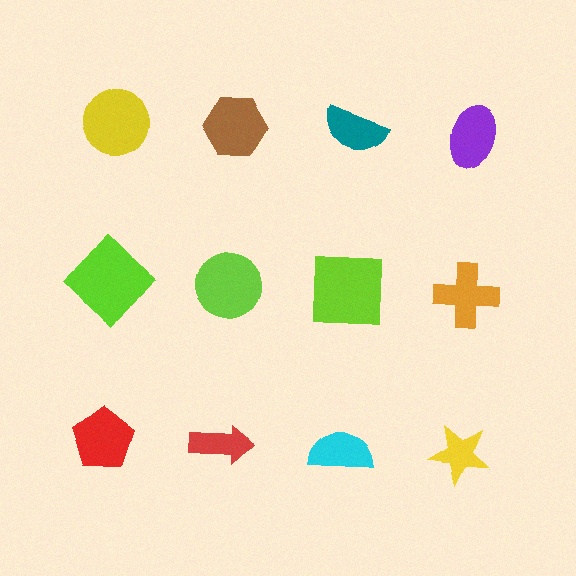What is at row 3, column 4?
A yellow star.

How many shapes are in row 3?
4 shapes.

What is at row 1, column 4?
A purple ellipse.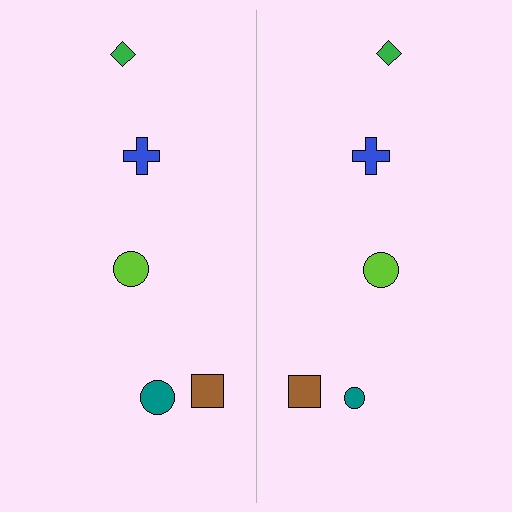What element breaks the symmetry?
The teal circle on the right side has a different size than its mirror counterpart.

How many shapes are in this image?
There are 10 shapes in this image.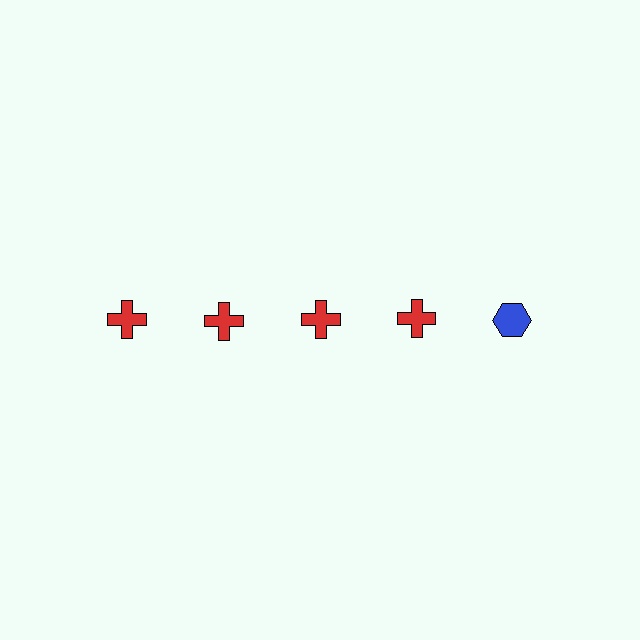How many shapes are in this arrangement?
There are 5 shapes arranged in a grid pattern.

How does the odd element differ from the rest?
It differs in both color (blue instead of red) and shape (hexagon instead of cross).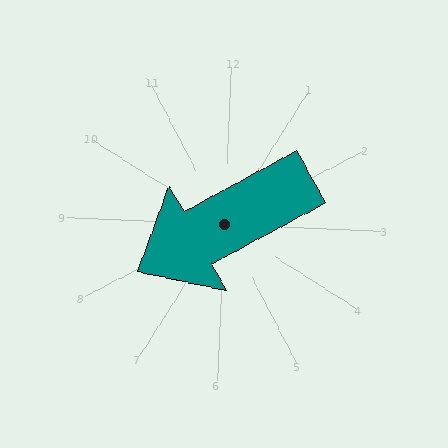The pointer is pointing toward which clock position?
Roughly 8 o'clock.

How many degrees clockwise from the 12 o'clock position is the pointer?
Approximately 239 degrees.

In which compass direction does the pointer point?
Southwest.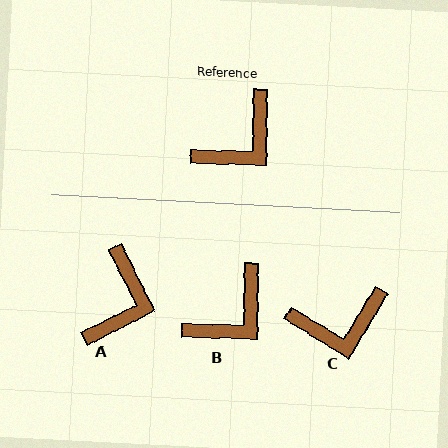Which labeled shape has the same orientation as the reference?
B.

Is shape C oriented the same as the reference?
No, it is off by about 30 degrees.